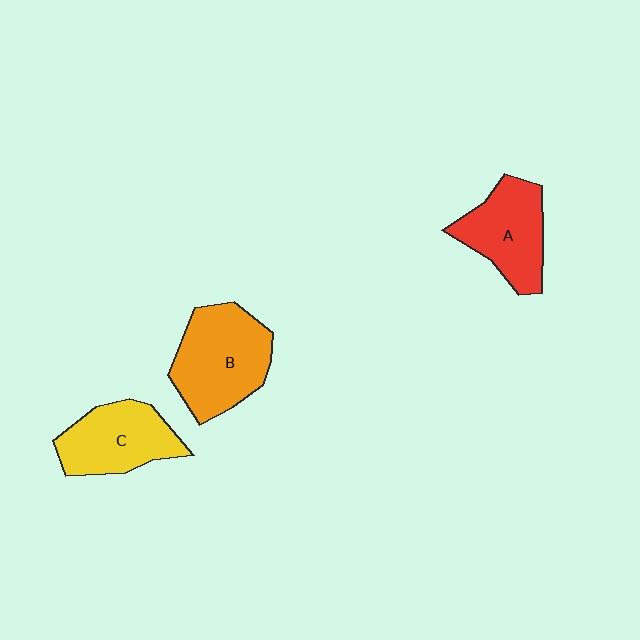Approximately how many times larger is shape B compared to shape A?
Approximately 1.2 times.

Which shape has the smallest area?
Shape A (red).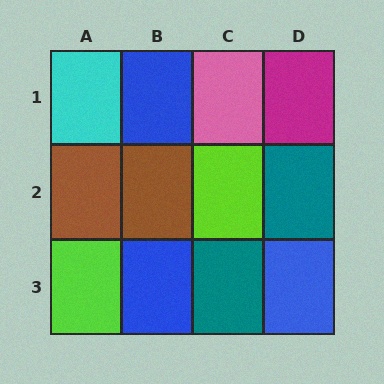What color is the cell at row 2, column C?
Lime.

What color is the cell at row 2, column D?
Teal.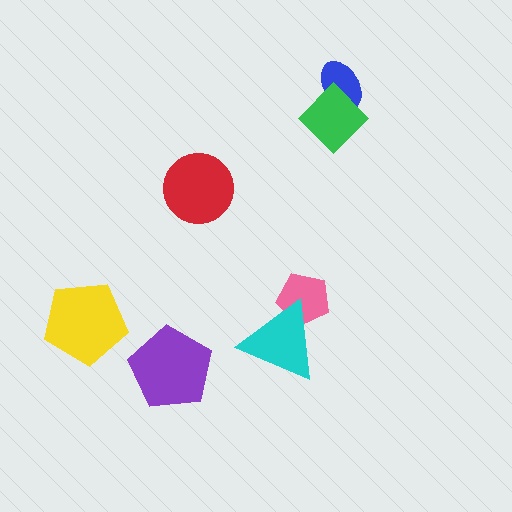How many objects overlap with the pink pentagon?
1 object overlaps with the pink pentagon.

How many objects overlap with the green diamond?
1 object overlaps with the green diamond.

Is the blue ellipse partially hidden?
Yes, it is partially covered by another shape.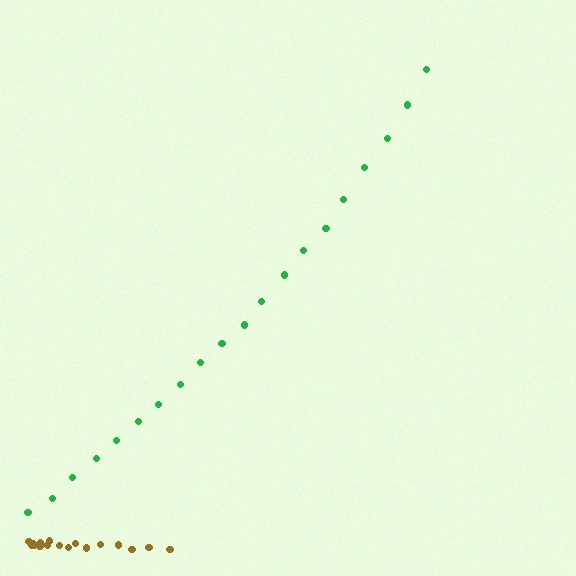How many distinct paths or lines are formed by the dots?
There are 2 distinct paths.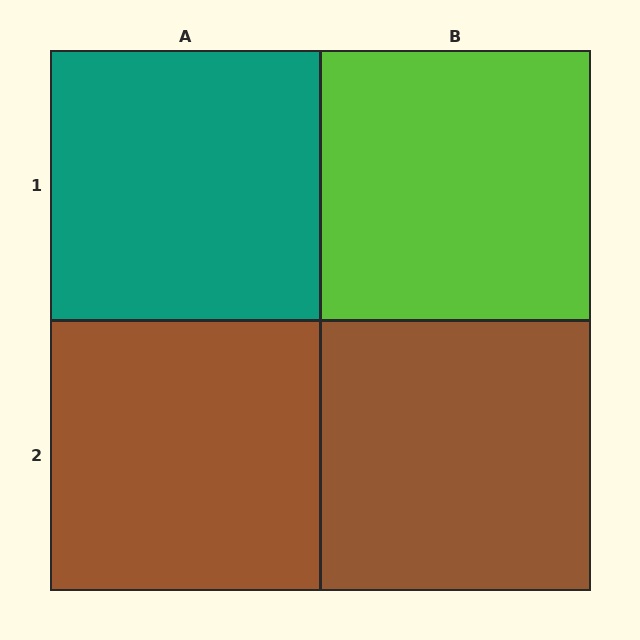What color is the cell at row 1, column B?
Lime.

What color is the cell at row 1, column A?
Teal.